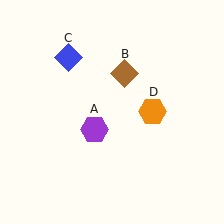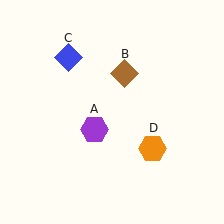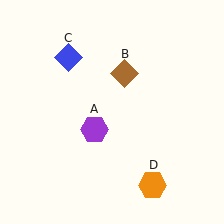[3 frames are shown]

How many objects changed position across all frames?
1 object changed position: orange hexagon (object D).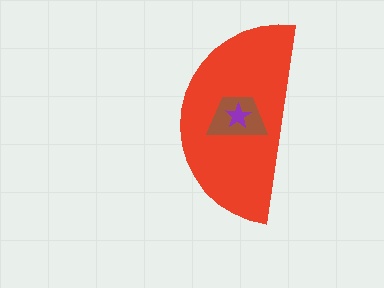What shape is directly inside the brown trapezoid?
The purple star.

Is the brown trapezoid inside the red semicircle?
Yes.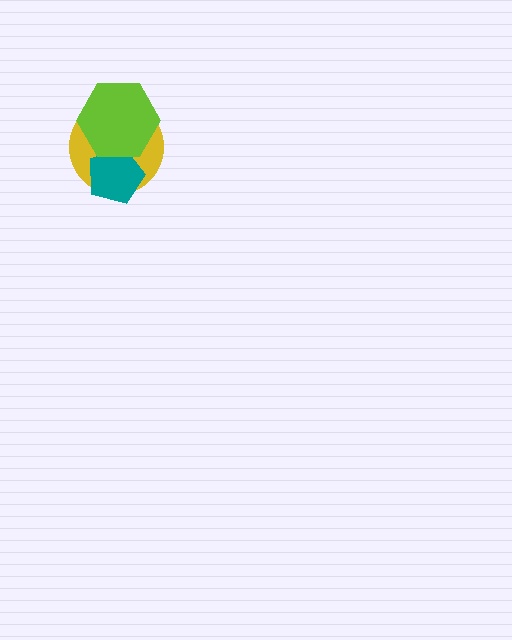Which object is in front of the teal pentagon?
The lime hexagon is in front of the teal pentagon.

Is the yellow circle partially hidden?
Yes, it is partially covered by another shape.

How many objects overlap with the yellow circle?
2 objects overlap with the yellow circle.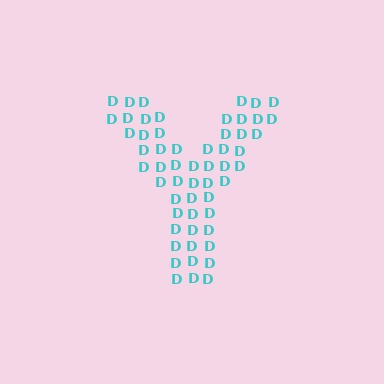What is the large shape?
The large shape is the letter Y.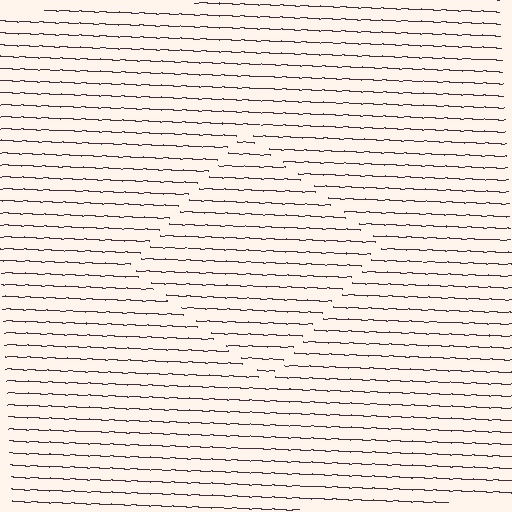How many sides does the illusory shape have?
4 sides — the line-ends trace a square.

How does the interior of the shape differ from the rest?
The interior of the shape contains the same grating, shifted by half a period — the contour is defined by the phase discontinuity where line-ends from the inner and outer gratings abut.